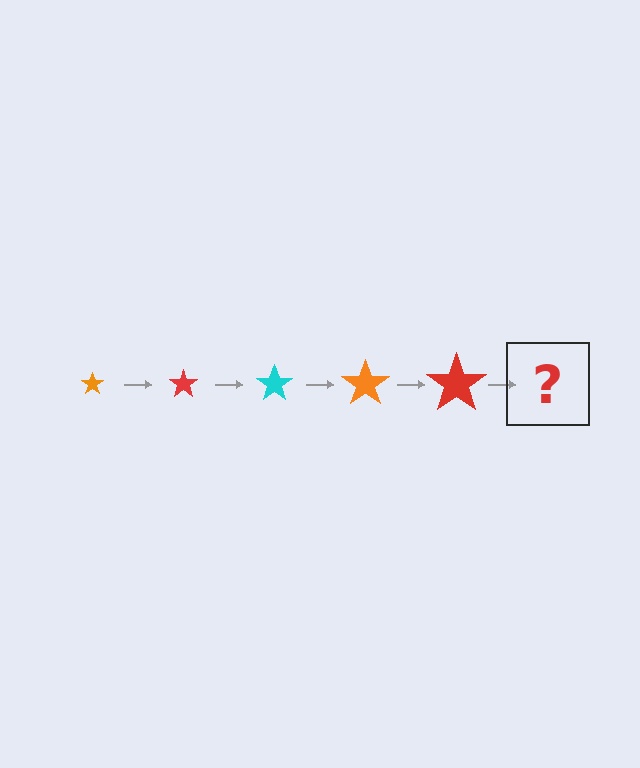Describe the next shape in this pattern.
It should be a cyan star, larger than the previous one.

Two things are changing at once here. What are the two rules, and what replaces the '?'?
The two rules are that the star grows larger each step and the color cycles through orange, red, and cyan. The '?' should be a cyan star, larger than the previous one.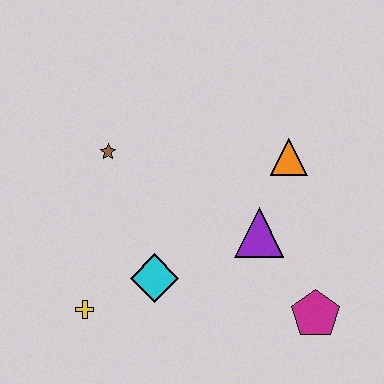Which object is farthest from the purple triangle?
The yellow cross is farthest from the purple triangle.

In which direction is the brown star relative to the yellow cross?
The brown star is above the yellow cross.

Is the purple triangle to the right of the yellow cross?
Yes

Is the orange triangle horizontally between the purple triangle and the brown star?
No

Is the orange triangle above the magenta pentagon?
Yes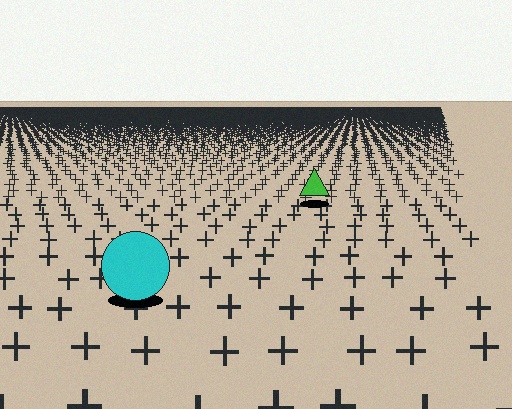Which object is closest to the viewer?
The cyan circle is closest. The texture marks near it are larger and more spread out.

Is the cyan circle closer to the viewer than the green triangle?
Yes. The cyan circle is closer — you can tell from the texture gradient: the ground texture is coarser near it.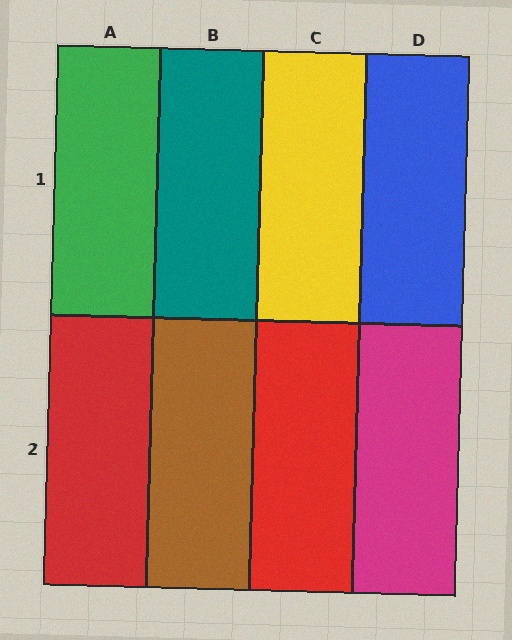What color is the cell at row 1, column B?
Teal.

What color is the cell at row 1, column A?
Green.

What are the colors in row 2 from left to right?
Red, brown, red, magenta.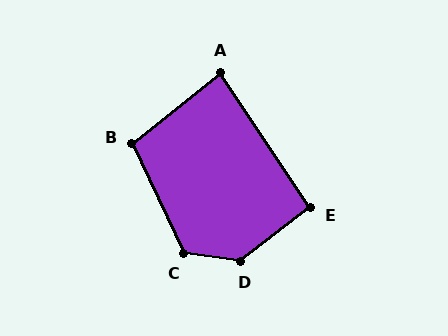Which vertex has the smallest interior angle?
A, at approximately 85 degrees.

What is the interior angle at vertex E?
Approximately 94 degrees (approximately right).